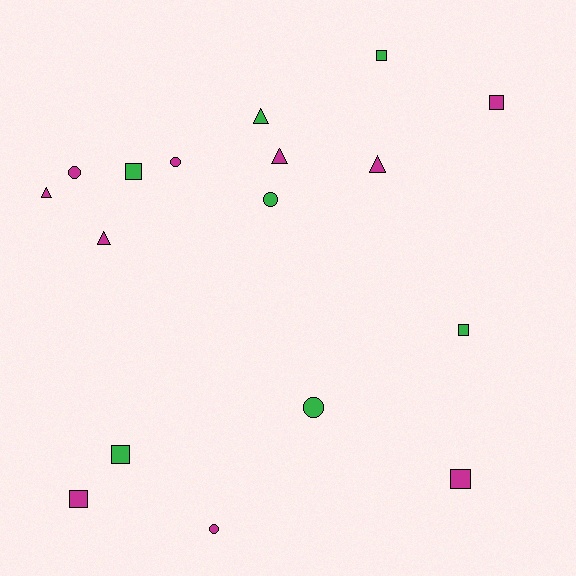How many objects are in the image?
There are 17 objects.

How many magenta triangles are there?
There are 4 magenta triangles.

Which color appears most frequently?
Magenta, with 10 objects.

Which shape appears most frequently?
Square, with 7 objects.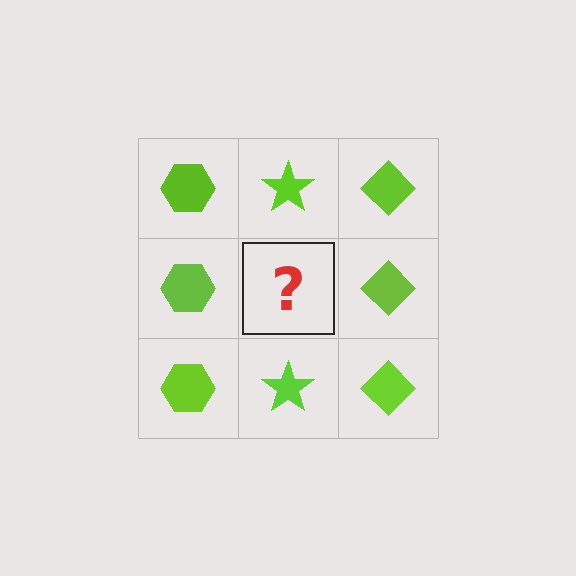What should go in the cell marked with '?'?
The missing cell should contain a lime star.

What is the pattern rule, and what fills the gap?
The rule is that each column has a consistent shape. The gap should be filled with a lime star.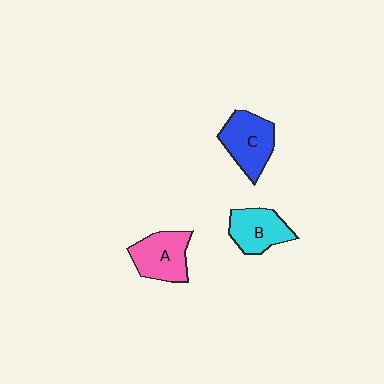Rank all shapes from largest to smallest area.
From largest to smallest: C (blue), A (pink), B (cyan).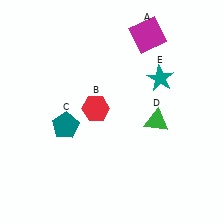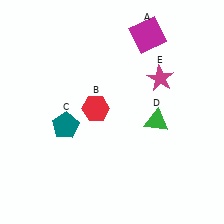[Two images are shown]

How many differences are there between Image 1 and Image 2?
There is 1 difference between the two images.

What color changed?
The star (E) changed from teal in Image 1 to magenta in Image 2.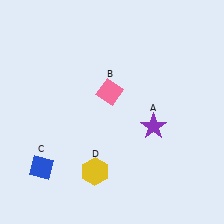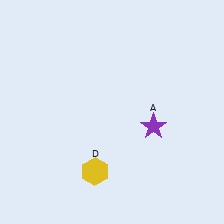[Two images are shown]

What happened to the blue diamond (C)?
The blue diamond (C) was removed in Image 2. It was in the bottom-left area of Image 1.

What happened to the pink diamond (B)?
The pink diamond (B) was removed in Image 2. It was in the top-left area of Image 1.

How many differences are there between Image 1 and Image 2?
There are 2 differences between the two images.